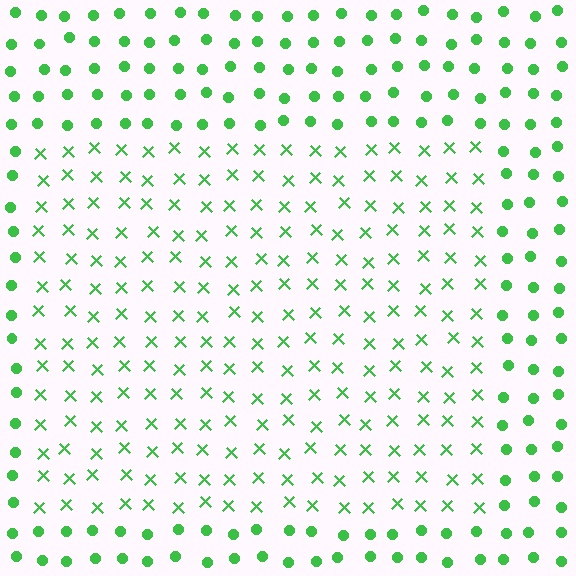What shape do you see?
I see a rectangle.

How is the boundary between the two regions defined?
The boundary is defined by a change in element shape: X marks inside vs. circles outside. All elements share the same color and spacing.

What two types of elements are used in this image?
The image uses X marks inside the rectangle region and circles outside it.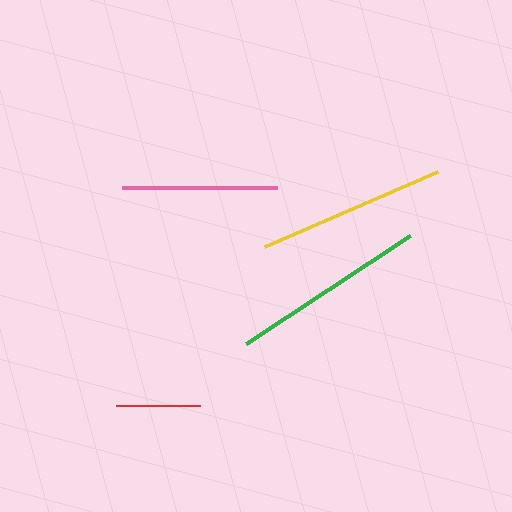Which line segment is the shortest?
The red line is the shortest at approximately 84 pixels.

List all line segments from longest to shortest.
From longest to shortest: green, yellow, pink, red.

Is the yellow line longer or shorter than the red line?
The yellow line is longer than the red line.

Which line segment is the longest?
The green line is the longest at approximately 197 pixels.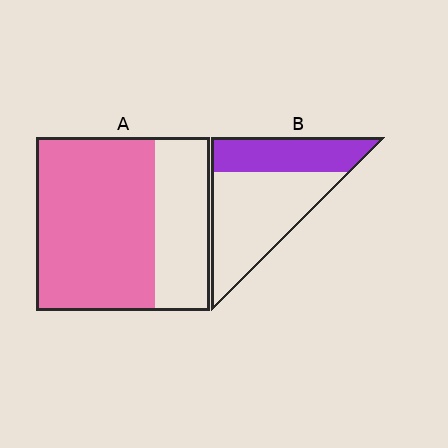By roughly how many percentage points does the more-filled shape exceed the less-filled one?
By roughly 30 percentage points (A over B).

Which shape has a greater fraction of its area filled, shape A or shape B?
Shape A.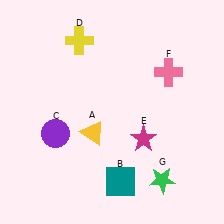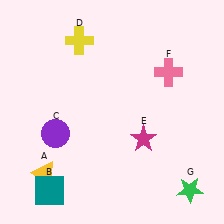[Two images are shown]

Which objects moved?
The objects that moved are: the yellow triangle (A), the teal square (B), the green star (G).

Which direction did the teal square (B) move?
The teal square (B) moved left.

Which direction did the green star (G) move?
The green star (G) moved right.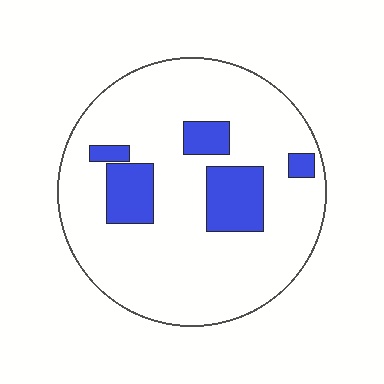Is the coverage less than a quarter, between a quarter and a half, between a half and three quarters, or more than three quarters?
Less than a quarter.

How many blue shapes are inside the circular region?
5.